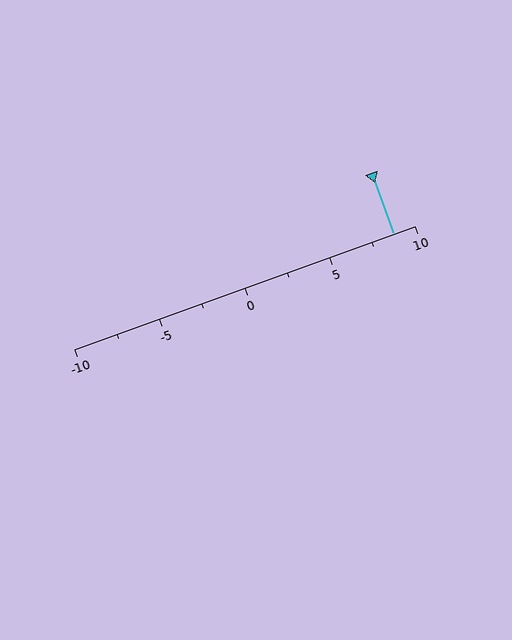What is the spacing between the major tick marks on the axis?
The major ticks are spaced 5 apart.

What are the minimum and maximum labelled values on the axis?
The axis runs from -10 to 10.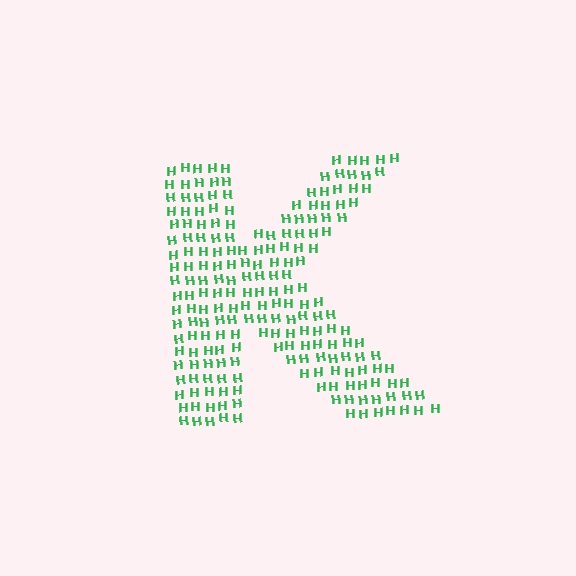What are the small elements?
The small elements are letter H's.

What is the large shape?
The large shape is the letter K.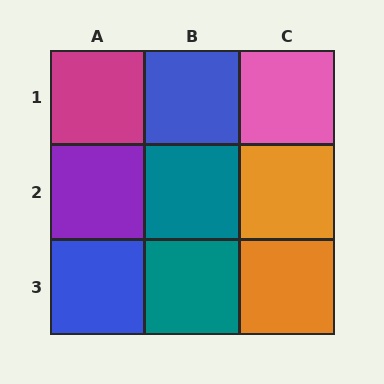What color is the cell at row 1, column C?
Pink.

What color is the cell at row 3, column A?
Blue.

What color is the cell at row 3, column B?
Teal.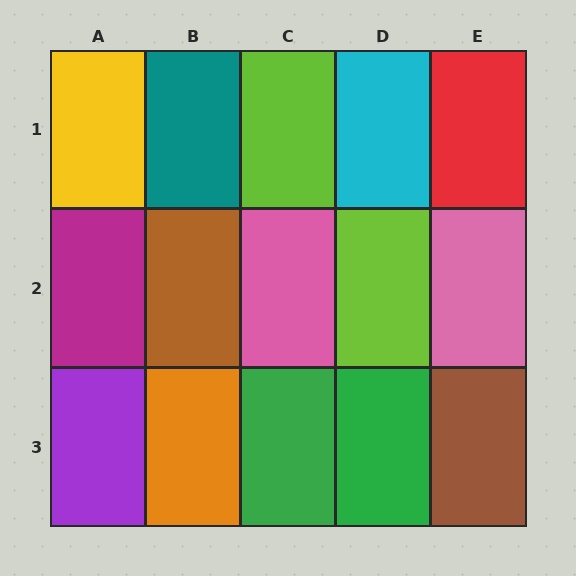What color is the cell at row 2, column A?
Magenta.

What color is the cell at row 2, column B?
Brown.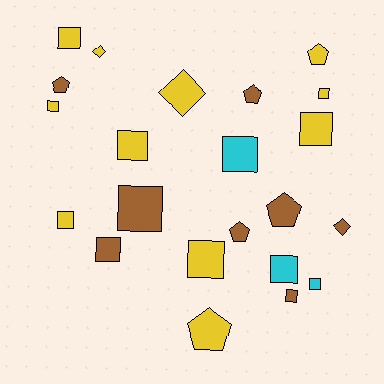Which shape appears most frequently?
Square, with 13 objects.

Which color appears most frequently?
Yellow, with 11 objects.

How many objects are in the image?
There are 22 objects.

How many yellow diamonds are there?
There are 2 yellow diamonds.